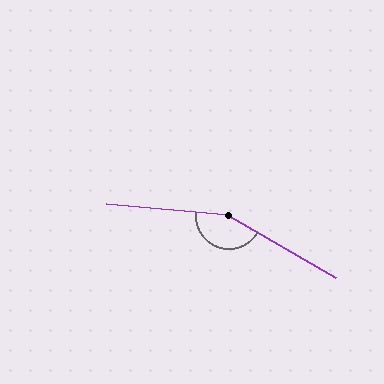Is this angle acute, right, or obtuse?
It is obtuse.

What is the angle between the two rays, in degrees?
Approximately 155 degrees.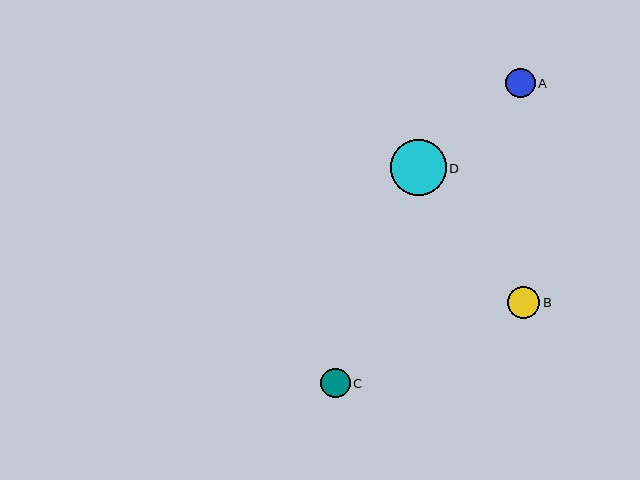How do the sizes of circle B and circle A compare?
Circle B and circle A are approximately the same size.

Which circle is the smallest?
Circle C is the smallest with a size of approximately 29 pixels.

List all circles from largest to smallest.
From largest to smallest: D, B, A, C.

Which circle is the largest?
Circle D is the largest with a size of approximately 56 pixels.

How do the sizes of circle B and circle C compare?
Circle B and circle C are approximately the same size.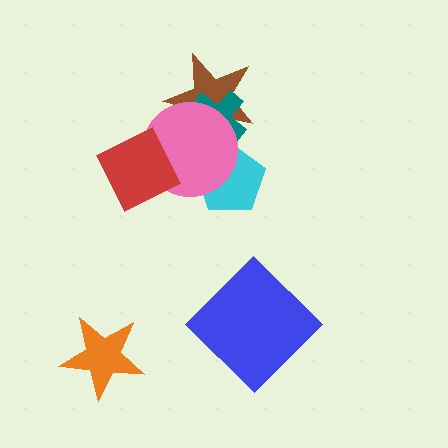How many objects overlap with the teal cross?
2 objects overlap with the teal cross.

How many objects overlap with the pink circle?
4 objects overlap with the pink circle.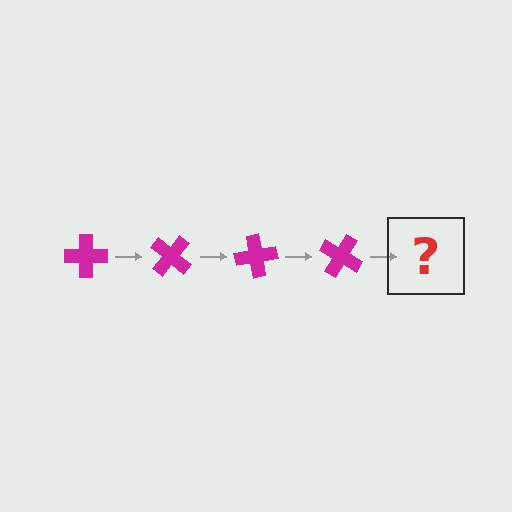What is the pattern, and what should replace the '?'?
The pattern is that the cross rotates 40 degrees each step. The '?' should be a magenta cross rotated 160 degrees.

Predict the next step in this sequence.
The next step is a magenta cross rotated 160 degrees.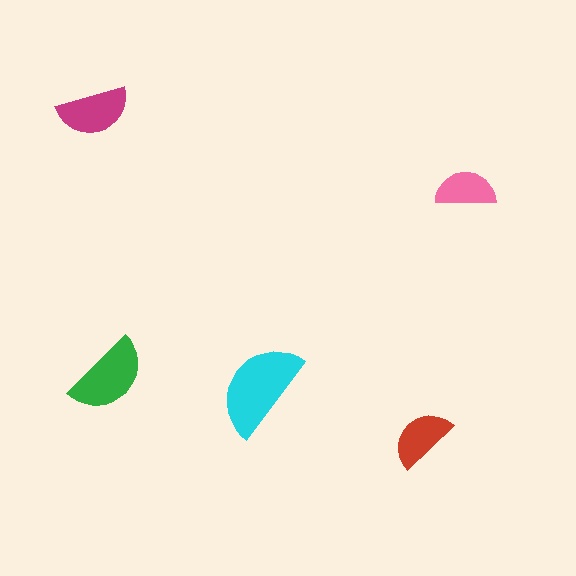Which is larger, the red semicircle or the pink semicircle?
The red one.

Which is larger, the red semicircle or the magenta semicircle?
The magenta one.